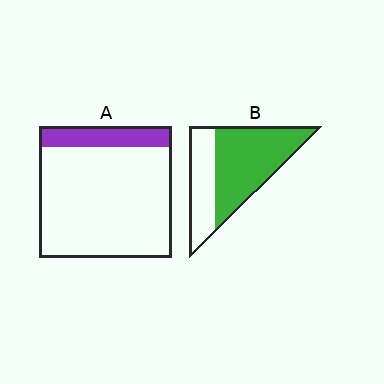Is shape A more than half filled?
No.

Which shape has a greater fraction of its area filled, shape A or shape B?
Shape B.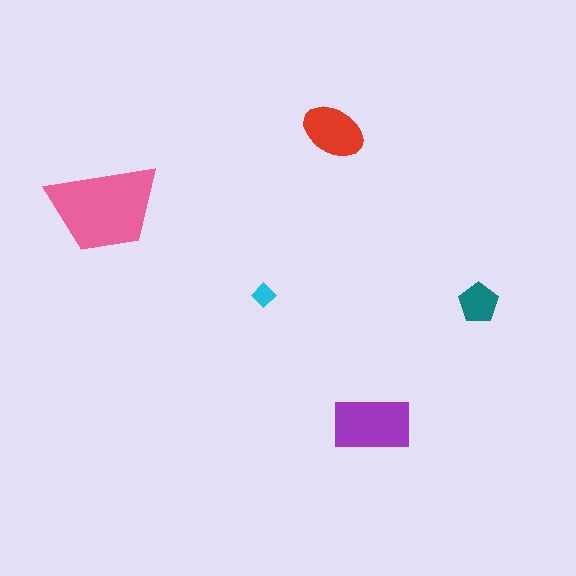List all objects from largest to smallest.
The pink trapezoid, the purple rectangle, the red ellipse, the teal pentagon, the cyan diamond.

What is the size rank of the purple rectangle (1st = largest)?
2nd.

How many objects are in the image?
There are 5 objects in the image.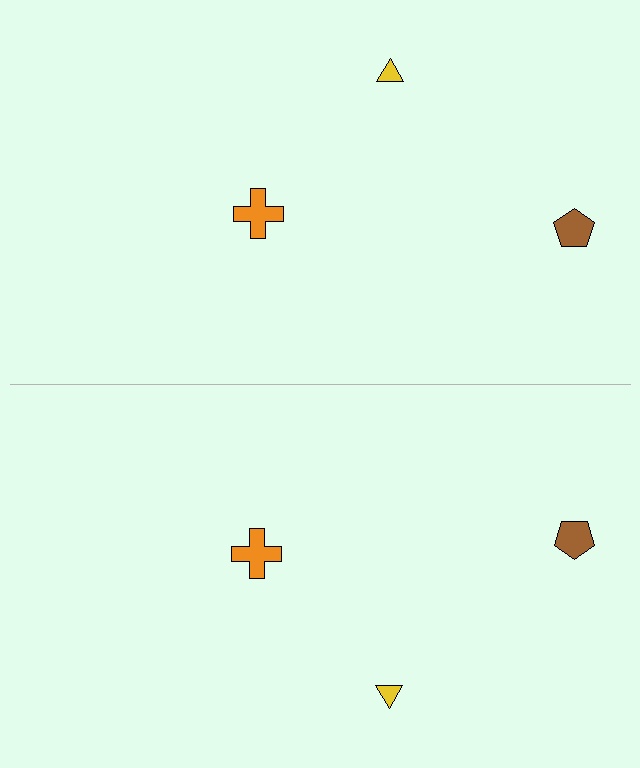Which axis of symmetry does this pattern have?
The pattern has a horizontal axis of symmetry running through the center of the image.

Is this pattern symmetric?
Yes, this pattern has bilateral (reflection) symmetry.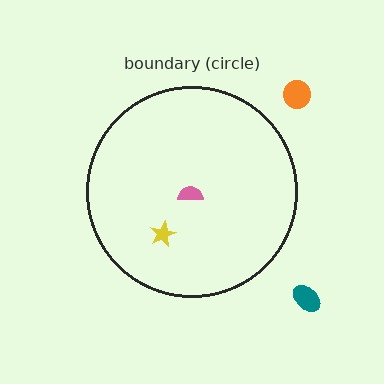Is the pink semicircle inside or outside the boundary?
Inside.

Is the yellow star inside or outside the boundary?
Inside.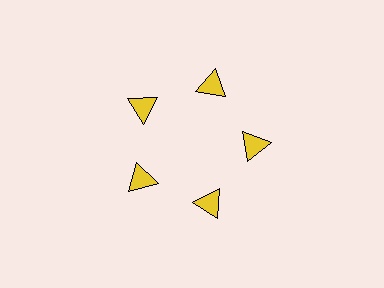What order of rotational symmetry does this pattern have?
This pattern has 5-fold rotational symmetry.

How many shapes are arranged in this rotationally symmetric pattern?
There are 5 shapes, arranged in 5 groups of 1.